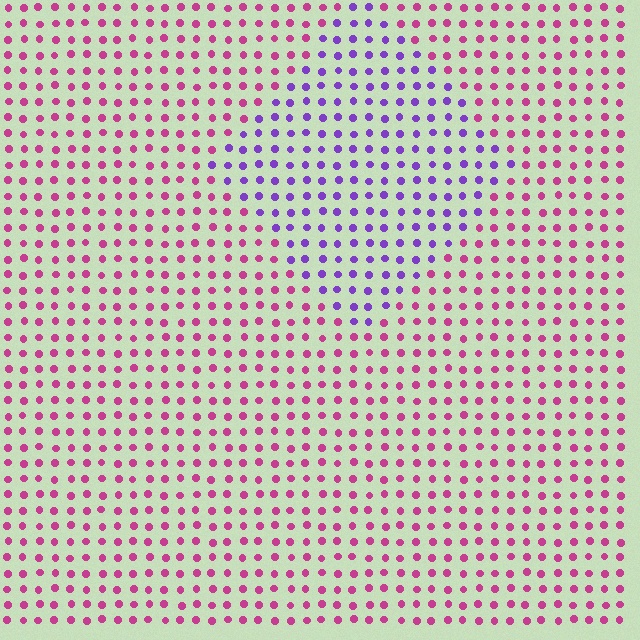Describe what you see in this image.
The image is filled with small magenta elements in a uniform arrangement. A diamond-shaped region is visible where the elements are tinted to a slightly different hue, forming a subtle color boundary.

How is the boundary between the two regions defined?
The boundary is defined purely by a slight shift in hue (about 54 degrees). Spacing, size, and orientation are identical on both sides.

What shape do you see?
I see a diamond.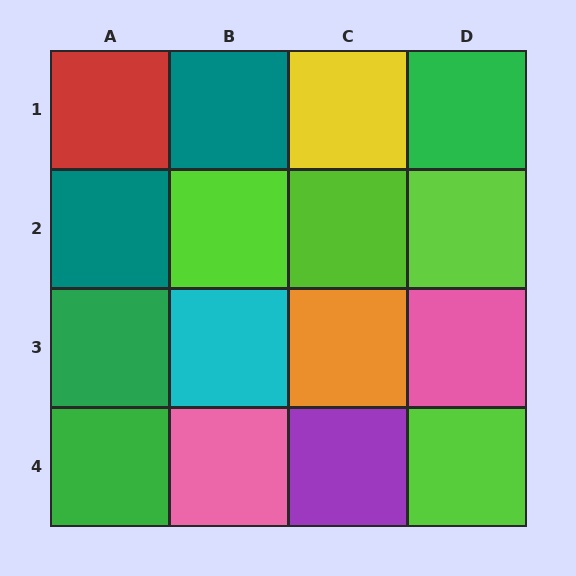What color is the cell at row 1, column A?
Red.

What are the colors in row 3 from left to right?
Green, cyan, orange, pink.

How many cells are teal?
2 cells are teal.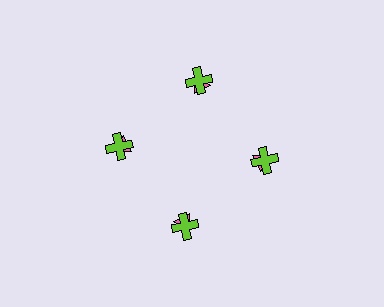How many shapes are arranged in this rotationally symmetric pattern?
There are 8 shapes, arranged in 4 groups of 2.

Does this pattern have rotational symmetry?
Yes, this pattern has 4-fold rotational symmetry. It looks the same after rotating 90 degrees around the center.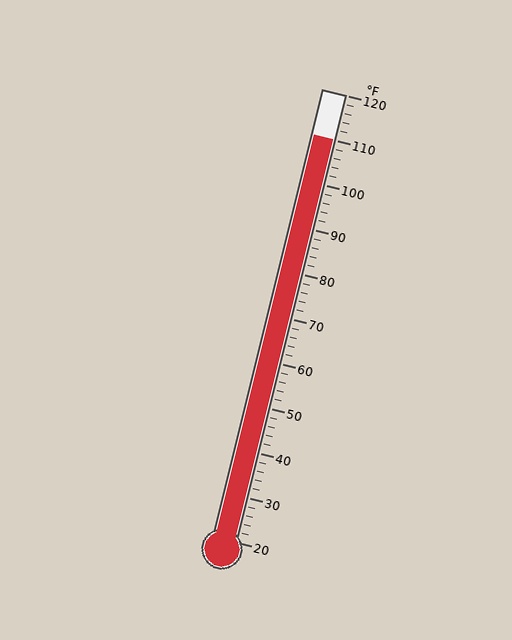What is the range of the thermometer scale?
The thermometer scale ranges from 20°F to 120°F.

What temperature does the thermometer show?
The thermometer shows approximately 110°F.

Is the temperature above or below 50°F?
The temperature is above 50°F.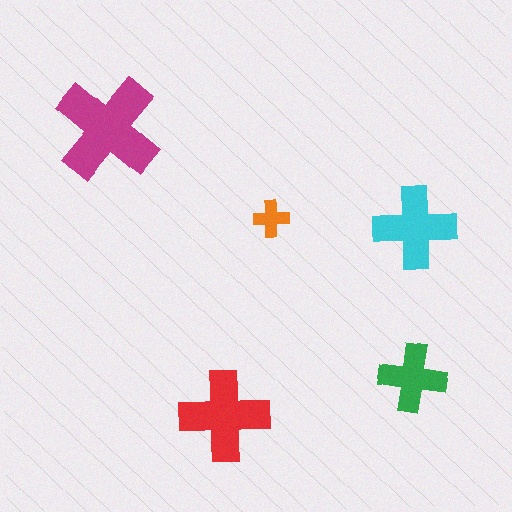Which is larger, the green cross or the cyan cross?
The cyan one.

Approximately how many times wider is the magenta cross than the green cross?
About 1.5 times wider.